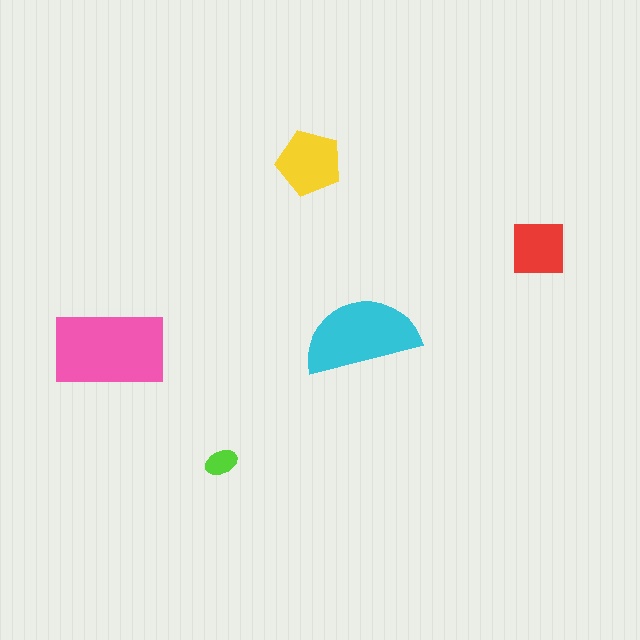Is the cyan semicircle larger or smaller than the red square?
Larger.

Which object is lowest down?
The lime ellipse is bottommost.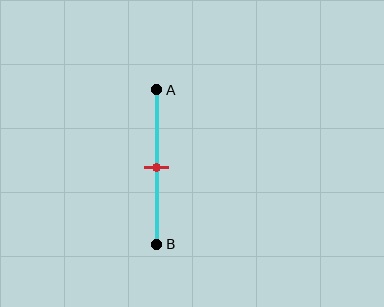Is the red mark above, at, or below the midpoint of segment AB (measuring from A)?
The red mark is approximately at the midpoint of segment AB.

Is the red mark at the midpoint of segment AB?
Yes, the mark is approximately at the midpoint.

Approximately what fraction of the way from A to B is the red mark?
The red mark is approximately 50% of the way from A to B.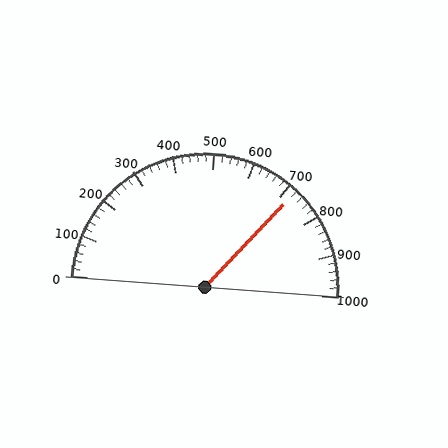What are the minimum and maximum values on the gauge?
The gauge ranges from 0 to 1000.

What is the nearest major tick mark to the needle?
The nearest major tick mark is 700.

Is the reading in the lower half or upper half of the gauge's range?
The reading is in the upper half of the range (0 to 1000).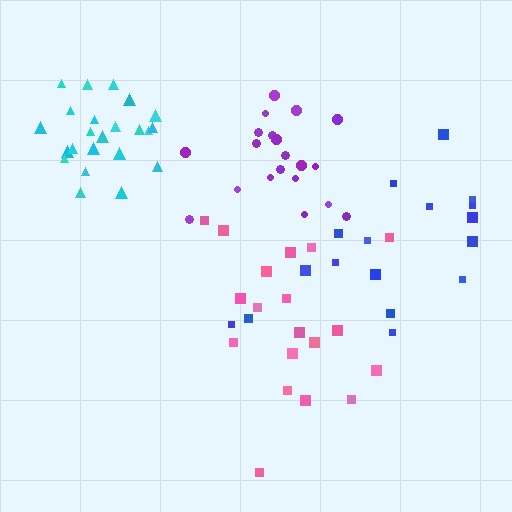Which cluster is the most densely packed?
Cyan.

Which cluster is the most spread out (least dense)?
Blue.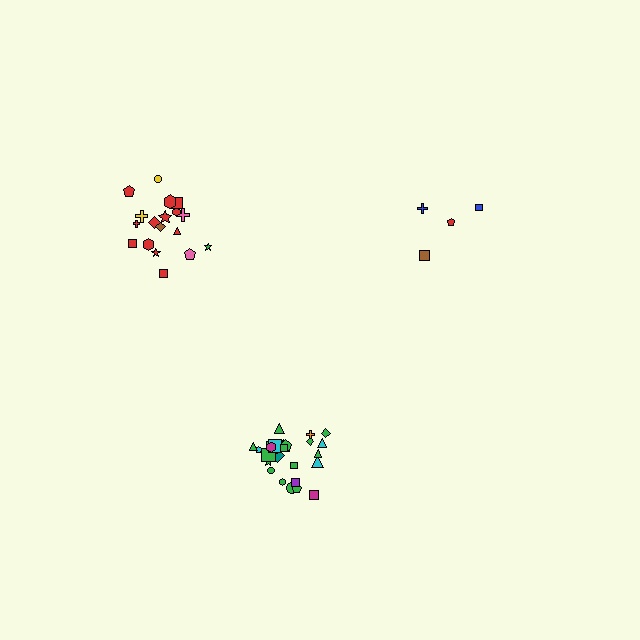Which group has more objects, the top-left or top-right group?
The top-left group.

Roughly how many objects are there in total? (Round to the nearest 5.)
Roughly 45 objects in total.